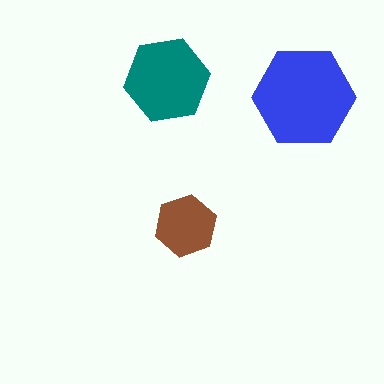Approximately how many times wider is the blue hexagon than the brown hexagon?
About 1.5 times wider.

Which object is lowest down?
The brown hexagon is bottommost.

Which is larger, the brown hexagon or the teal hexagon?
The teal one.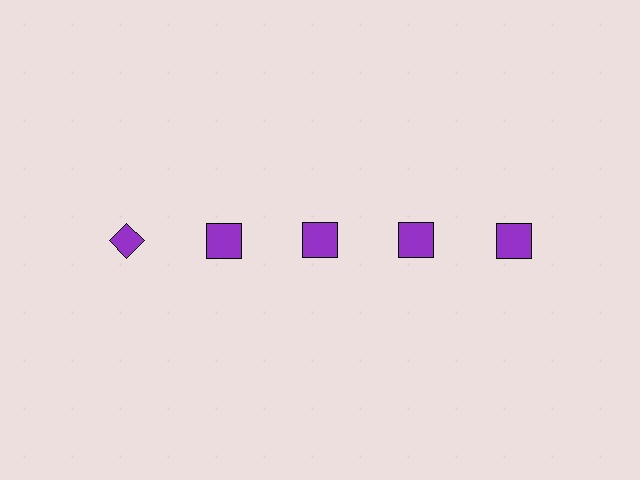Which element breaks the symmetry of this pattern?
The purple diamond in the top row, leftmost column breaks the symmetry. All other shapes are purple squares.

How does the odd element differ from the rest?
It has a different shape: diamond instead of square.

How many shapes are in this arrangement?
There are 5 shapes arranged in a grid pattern.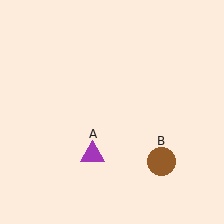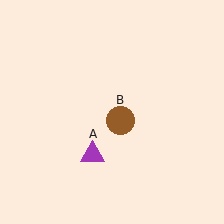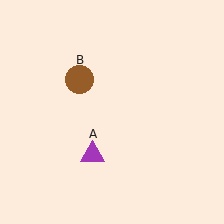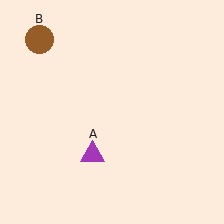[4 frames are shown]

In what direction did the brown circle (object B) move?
The brown circle (object B) moved up and to the left.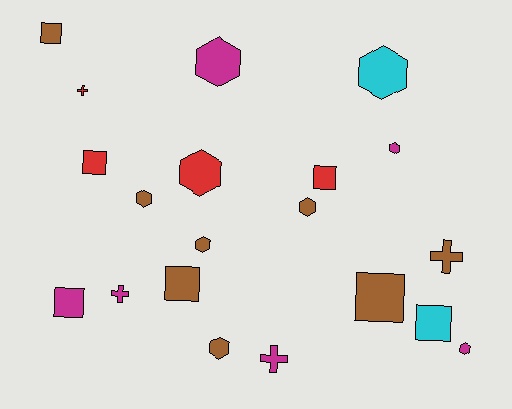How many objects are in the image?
There are 20 objects.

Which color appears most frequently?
Brown, with 8 objects.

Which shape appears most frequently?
Hexagon, with 9 objects.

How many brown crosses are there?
There is 1 brown cross.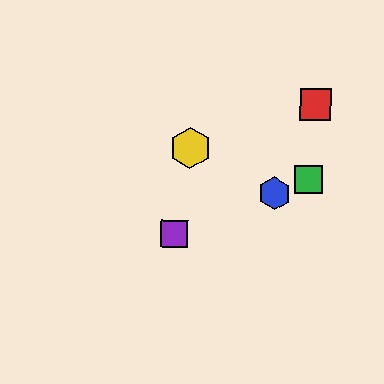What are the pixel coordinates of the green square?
The green square is at (309, 179).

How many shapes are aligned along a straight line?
3 shapes (the blue hexagon, the green square, the purple square) are aligned along a straight line.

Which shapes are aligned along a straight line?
The blue hexagon, the green square, the purple square are aligned along a straight line.